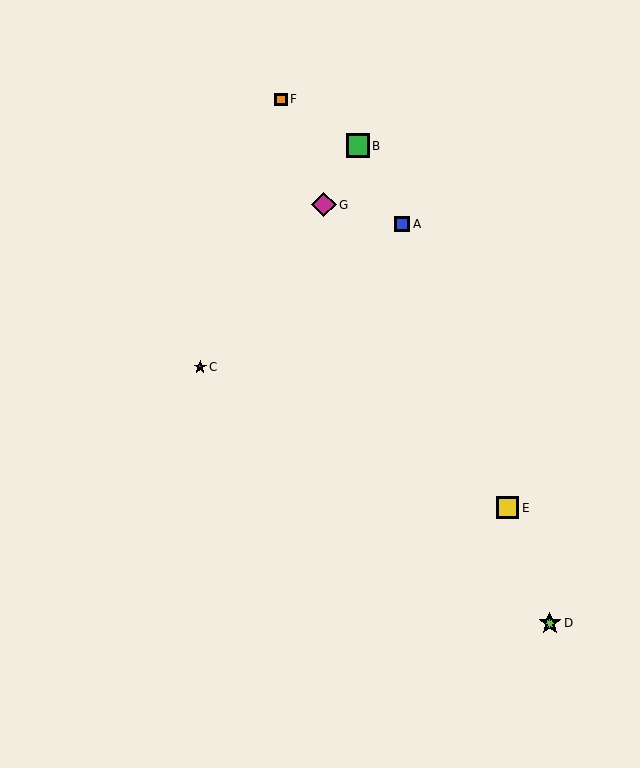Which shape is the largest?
The magenta diamond (labeled G) is the largest.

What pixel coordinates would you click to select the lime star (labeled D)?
Click at (550, 623) to select the lime star D.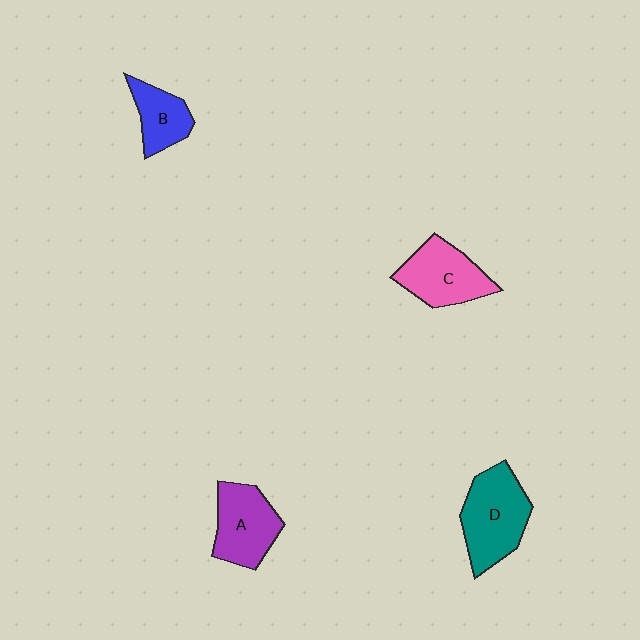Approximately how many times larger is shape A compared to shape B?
Approximately 1.4 times.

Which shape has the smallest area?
Shape B (blue).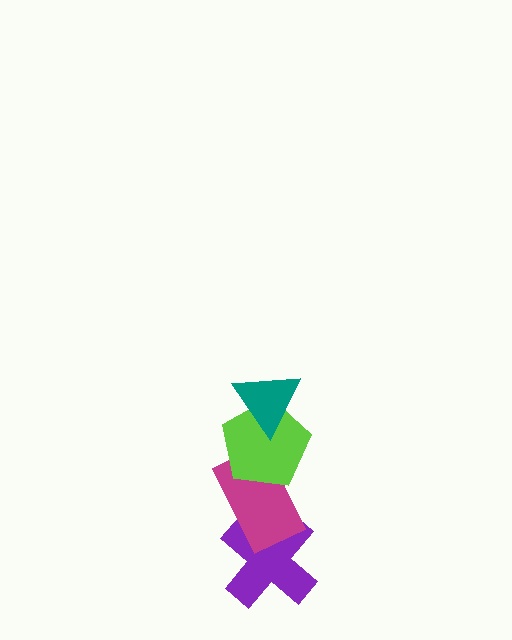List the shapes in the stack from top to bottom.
From top to bottom: the teal triangle, the lime pentagon, the magenta rectangle, the purple cross.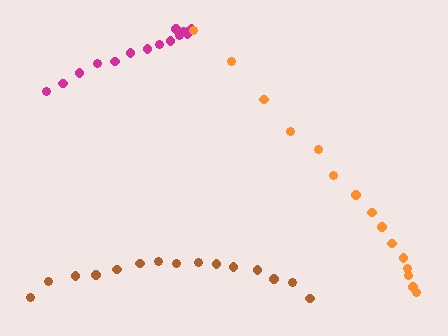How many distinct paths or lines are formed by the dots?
There are 3 distinct paths.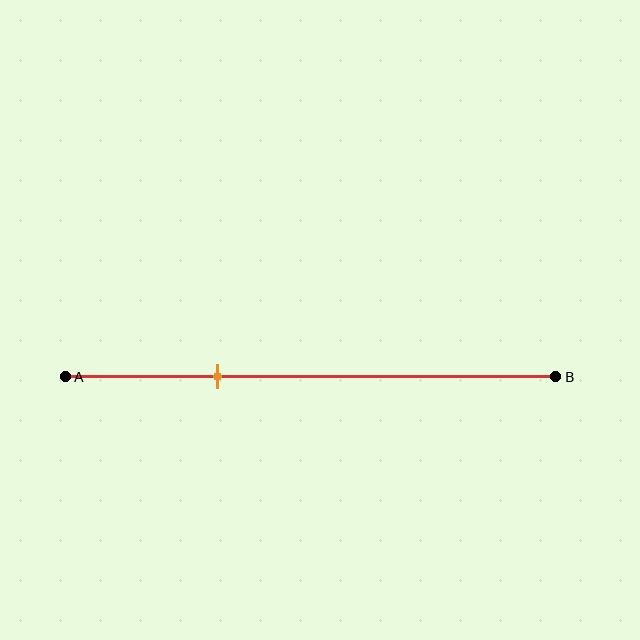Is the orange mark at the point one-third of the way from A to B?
Yes, the mark is approximately at the one-third point.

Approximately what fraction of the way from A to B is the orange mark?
The orange mark is approximately 30% of the way from A to B.